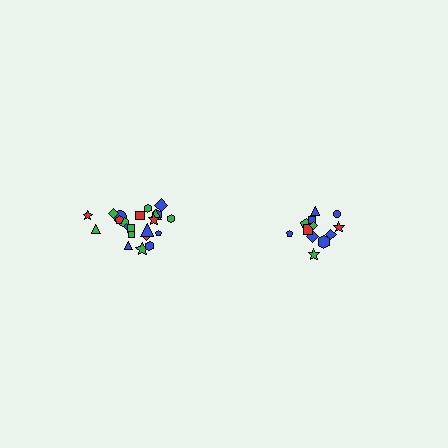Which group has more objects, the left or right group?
The left group.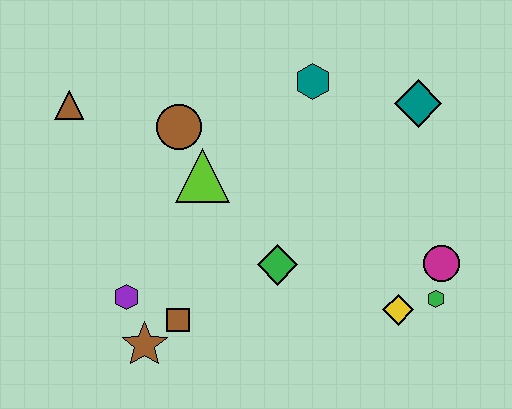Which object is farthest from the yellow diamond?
The brown triangle is farthest from the yellow diamond.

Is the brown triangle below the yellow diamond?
No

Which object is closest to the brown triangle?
The brown circle is closest to the brown triangle.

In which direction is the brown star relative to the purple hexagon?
The brown star is below the purple hexagon.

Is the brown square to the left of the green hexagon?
Yes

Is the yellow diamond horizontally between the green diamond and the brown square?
No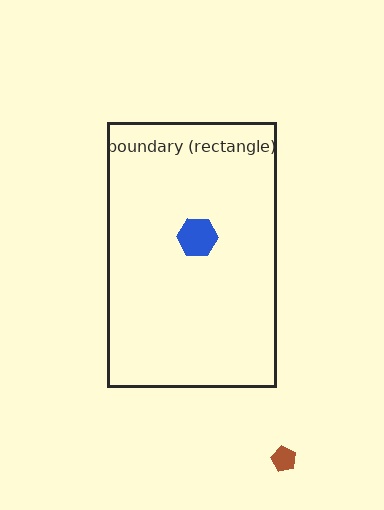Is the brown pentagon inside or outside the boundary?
Outside.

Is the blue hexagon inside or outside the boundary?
Inside.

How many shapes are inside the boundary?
1 inside, 1 outside.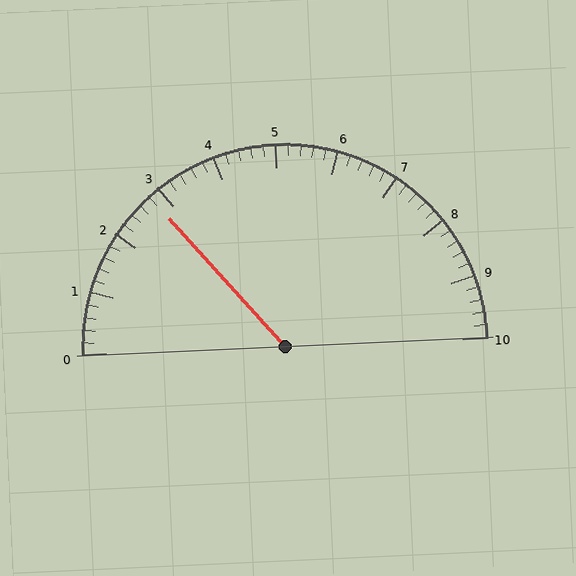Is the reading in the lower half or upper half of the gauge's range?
The reading is in the lower half of the range (0 to 10).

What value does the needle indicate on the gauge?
The needle indicates approximately 2.8.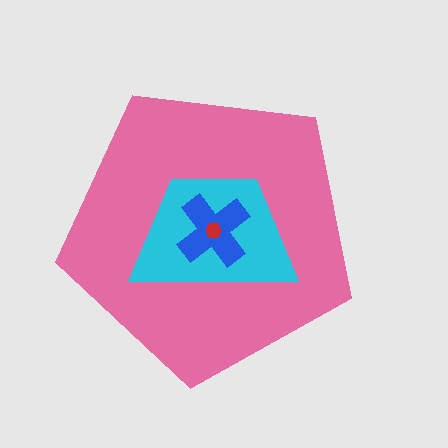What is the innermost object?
The red hexagon.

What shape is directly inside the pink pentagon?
The cyan trapezoid.